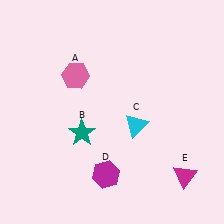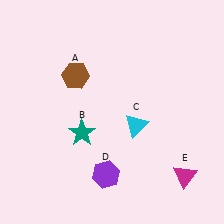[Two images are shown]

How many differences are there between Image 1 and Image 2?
There are 2 differences between the two images.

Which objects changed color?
A changed from pink to brown. D changed from magenta to purple.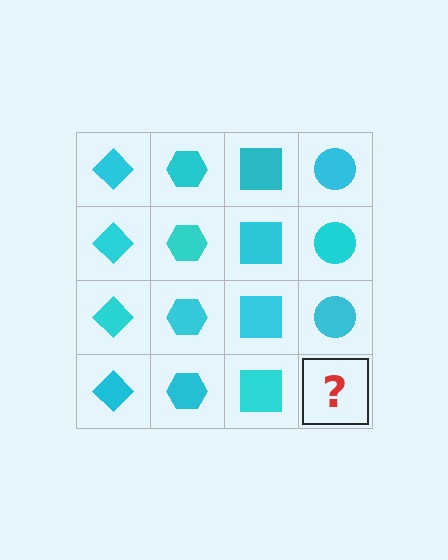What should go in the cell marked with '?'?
The missing cell should contain a cyan circle.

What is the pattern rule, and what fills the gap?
The rule is that each column has a consistent shape. The gap should be filled with a cyan circle.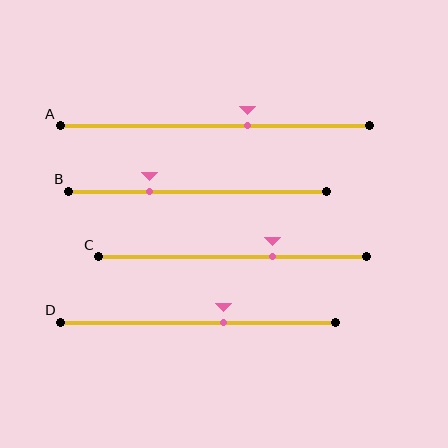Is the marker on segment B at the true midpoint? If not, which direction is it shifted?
No, the marker on segment B is shifted to the left by about 19% of the segment length.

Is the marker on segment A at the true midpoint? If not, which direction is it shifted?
No, the marker on segment A is shifted to the right by about 11% of the segment length.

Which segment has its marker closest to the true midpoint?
Segment D has its marker closest to the true midpoint.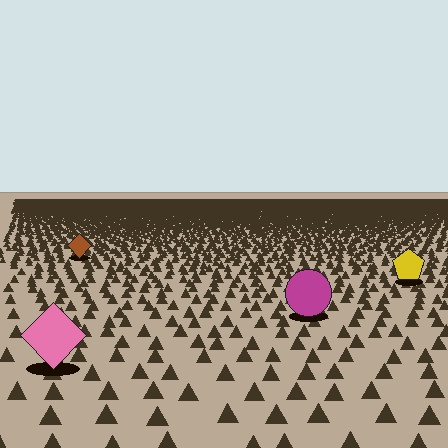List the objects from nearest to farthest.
From nearest to farthest: the pink diamond, the magenta circle, the yellow pentagon, the brown diamond.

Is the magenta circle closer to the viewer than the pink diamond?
No. The pink diamond is closer — you can tell from the texture gradient: the ground texture is coarser near it.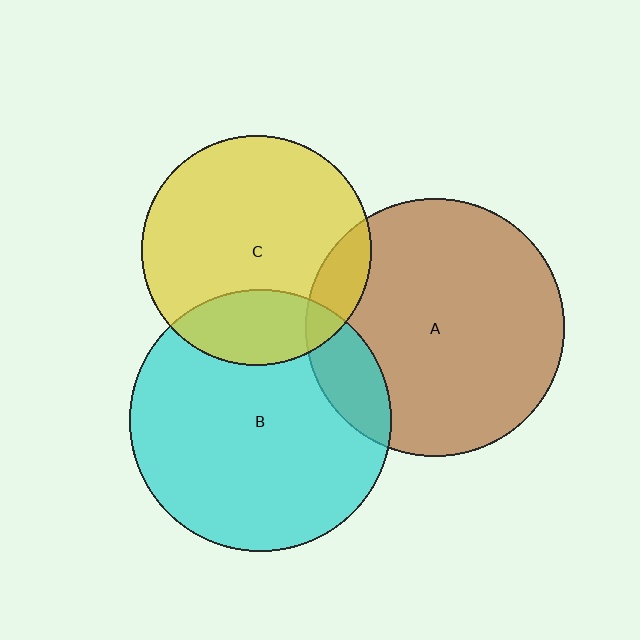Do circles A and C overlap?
Yes.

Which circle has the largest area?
Circle B (cyan).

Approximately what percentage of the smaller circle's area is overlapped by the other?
Approximately 10%.